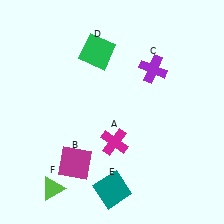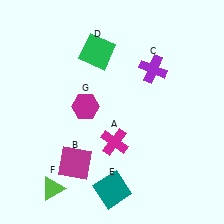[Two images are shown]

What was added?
A magenta hexagon (G) was added in Image 2.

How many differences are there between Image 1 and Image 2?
There is 1 difference between the two images.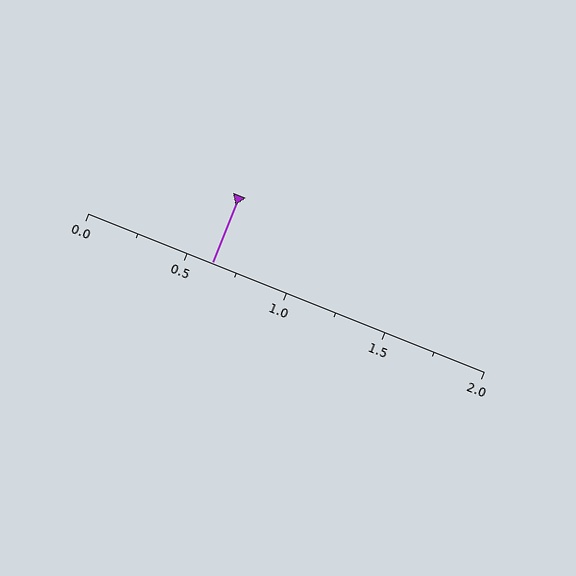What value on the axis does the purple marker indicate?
The marker indicates approximately 0.62.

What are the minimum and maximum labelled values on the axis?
The axis runs from 0.0 to 2.0.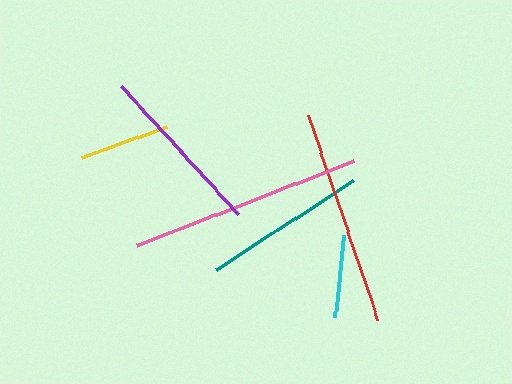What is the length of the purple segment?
The purple segment is approximately 173 pixels long.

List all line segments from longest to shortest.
From longest to shortest: pink, red, purple, teal, yellow, cyan.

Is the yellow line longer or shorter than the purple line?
The purple line is longer than the yellow line.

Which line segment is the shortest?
The cyan line is the shortest at approximately 82 pixels.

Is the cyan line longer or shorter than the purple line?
The purple line is longer than the cyan line.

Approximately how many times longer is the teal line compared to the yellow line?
The teal line is approximately 1.8 times the length of the yellow line.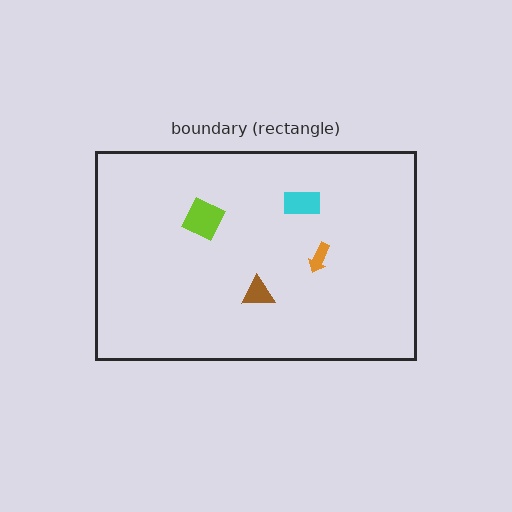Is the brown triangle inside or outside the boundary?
Inside.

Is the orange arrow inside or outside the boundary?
Inside.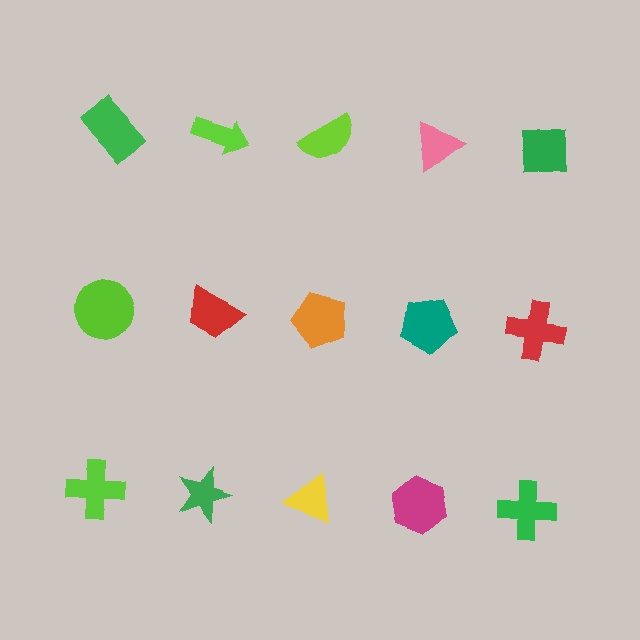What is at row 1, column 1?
A green rectangle.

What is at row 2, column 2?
A red trapezoid.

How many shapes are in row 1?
5 shapes.